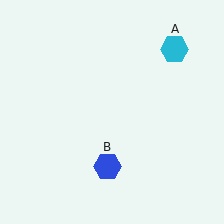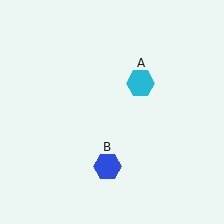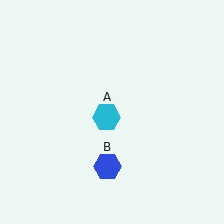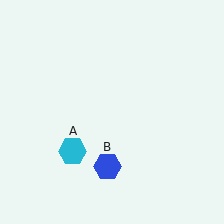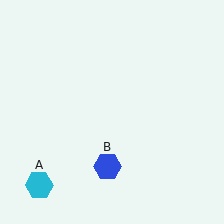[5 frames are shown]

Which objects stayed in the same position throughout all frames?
Blue hexagon (object B) remained stationary.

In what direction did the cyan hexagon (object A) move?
The cyan hexagon (object A) moved down and to the left.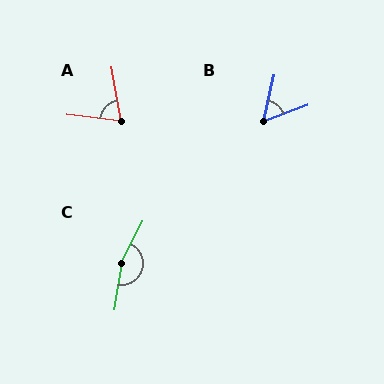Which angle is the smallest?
B, at approximately 57 degrees.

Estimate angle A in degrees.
Approximately 73 degrees.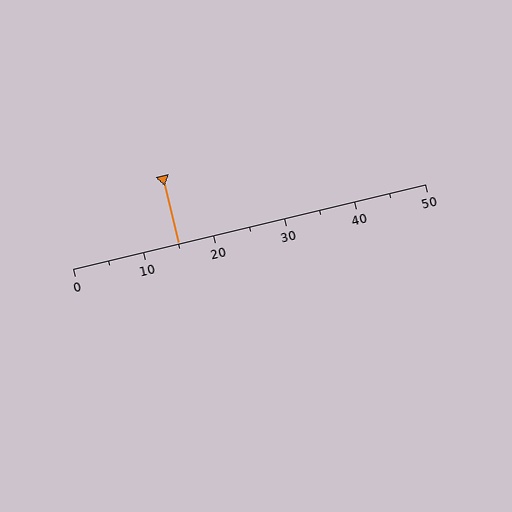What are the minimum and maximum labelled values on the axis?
The axis runs from 0 to 50.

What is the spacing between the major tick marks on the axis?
The major ticks are spaced 10 apart.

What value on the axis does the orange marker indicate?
The marker indicates approximately 15.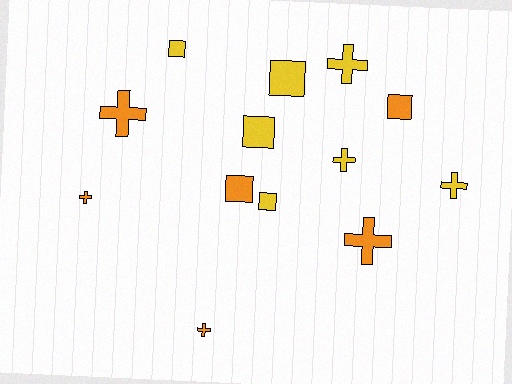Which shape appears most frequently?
Cross, with 7 objects.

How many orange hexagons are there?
There are no orange hexagons.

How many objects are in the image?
There are 13 objects.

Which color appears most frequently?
Yellow, with 7 objects.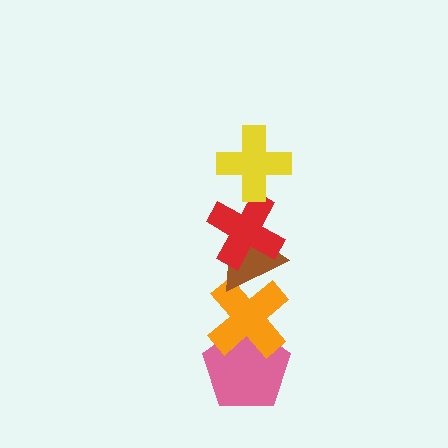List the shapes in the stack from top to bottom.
From top to bottom: the yellow cross, the red cross, the brown triangle, the orange cross, the pink pentagon.